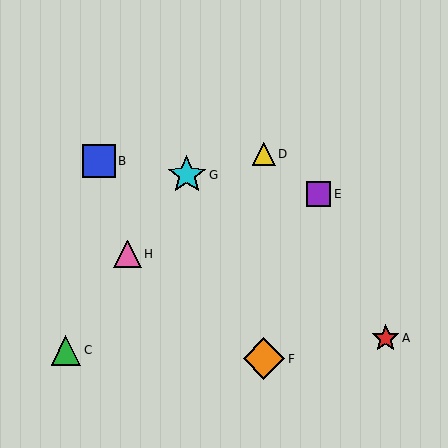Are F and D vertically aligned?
Yes, both are at x≈264.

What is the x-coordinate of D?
Object D is at x≈264.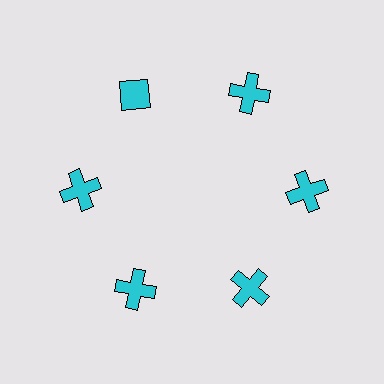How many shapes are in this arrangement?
There are 6 shapes arranged in a ring pattern.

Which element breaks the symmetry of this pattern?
The cyan diamond at roughly the 11 o'clock position breaks the symmetry. All other shapes are cyan crosses.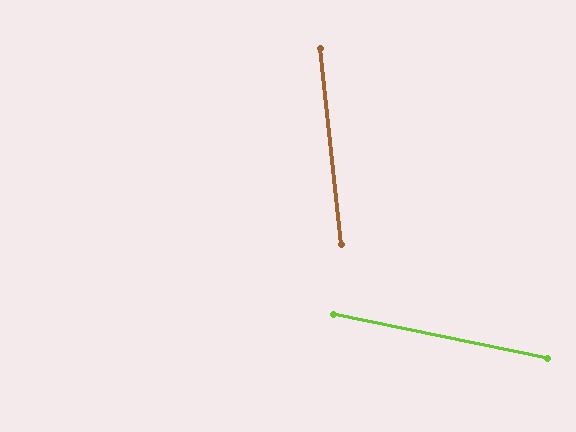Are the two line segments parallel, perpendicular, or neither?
Neither parallel nor perpendicular — they differ by about 72°.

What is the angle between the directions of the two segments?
Approximately 72 degrees.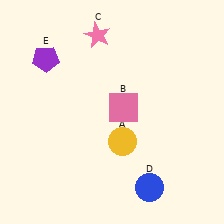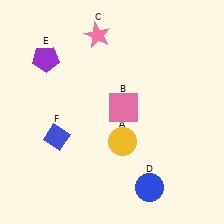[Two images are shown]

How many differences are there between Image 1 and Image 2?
There is 1 difference between the two images.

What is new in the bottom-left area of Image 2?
A blue diamond (F) was added in the bottom-left area of Image 2.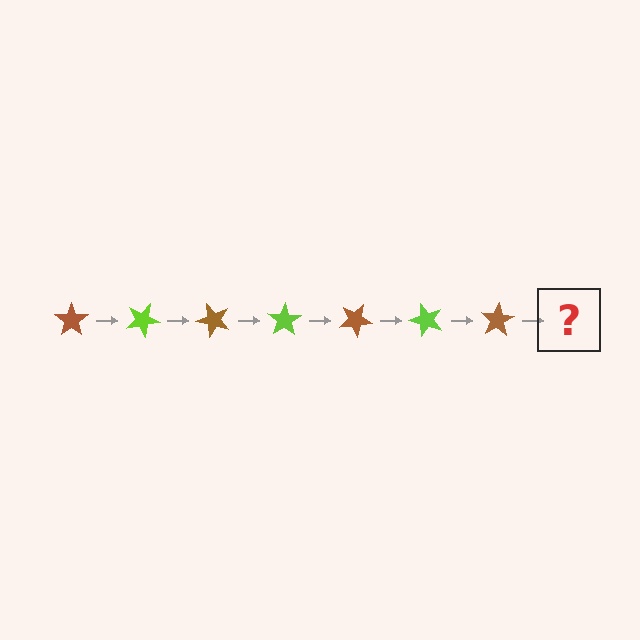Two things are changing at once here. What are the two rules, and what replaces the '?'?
The two rules are that it rotates 25 degrees each step and the color cycles through brown and lime. The '?' should be a lime star, rotated 175 degrees from the start.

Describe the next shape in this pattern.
It should be a lime star, rotated 175 degrees from the start.